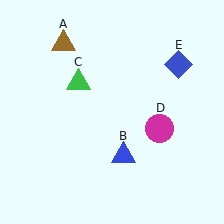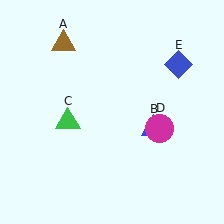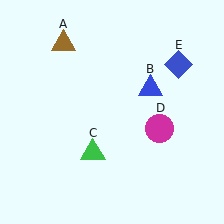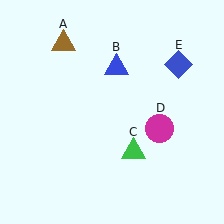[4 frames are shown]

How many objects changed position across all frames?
2 objects changed position: blue triangle (object B), green triangle (object C).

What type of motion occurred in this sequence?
The blue triangle (object B), green triangle (object C) rotated counterclockwise around the center of the scene.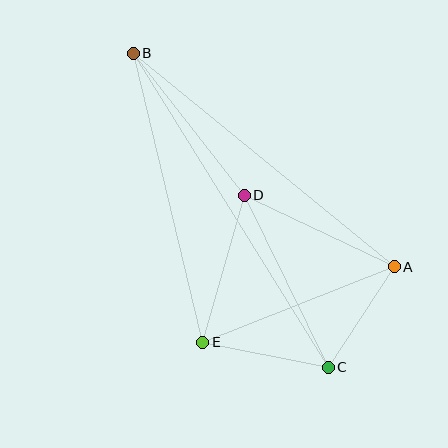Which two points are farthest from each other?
Points B and C are farthest from each other.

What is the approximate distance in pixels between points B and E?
The distance between B and E is approximately 297 pixels.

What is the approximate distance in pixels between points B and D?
The distance between B and D is approximately 180 pixels.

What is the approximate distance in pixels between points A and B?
The distance between A and B is approximately 337 pixels.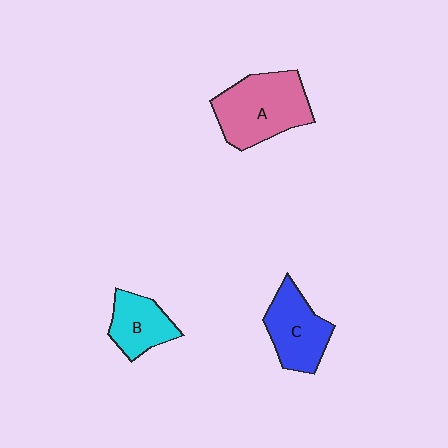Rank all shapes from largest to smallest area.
From largest to smallest: A (pink), C (blue), B (cyan).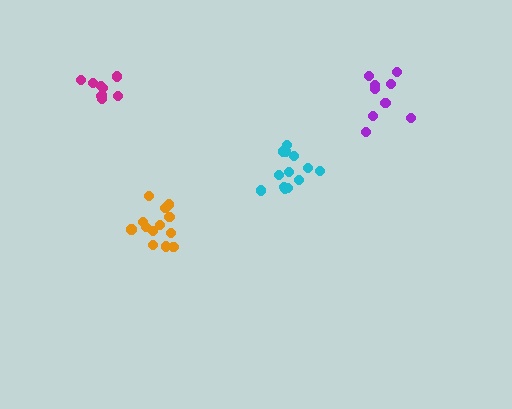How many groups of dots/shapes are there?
There are 4 groups.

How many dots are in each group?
Group 1: 9 dots, Group 2: 13 dots, Group 3: 9 dots, Group 4: 14 dots (45 total).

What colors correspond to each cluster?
The clusters are colored: purple, cyan, magenta, orange.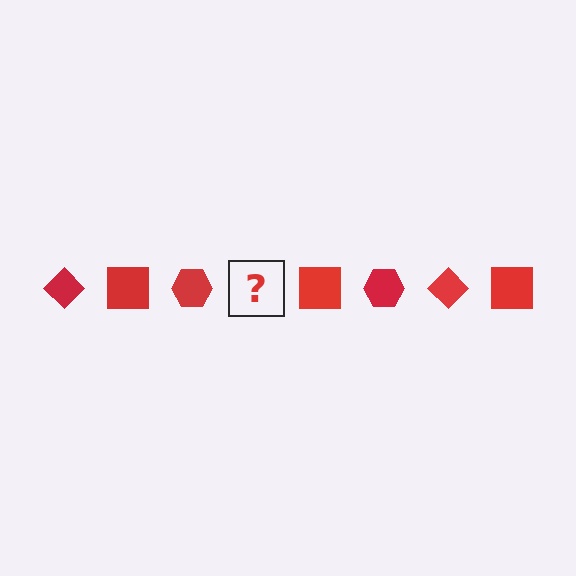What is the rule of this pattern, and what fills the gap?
The rule is that the pattern cycles through diamond, square, hexagon shapes in red. The gap should be filled with a red diamond.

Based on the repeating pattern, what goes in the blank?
The blank should be a red diamond.